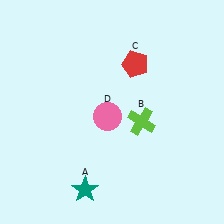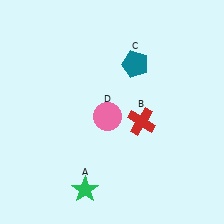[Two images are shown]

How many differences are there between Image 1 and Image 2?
There are 3 differences between the two images.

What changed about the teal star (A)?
In Image 1, A is teal. In Image 2, it changed to green.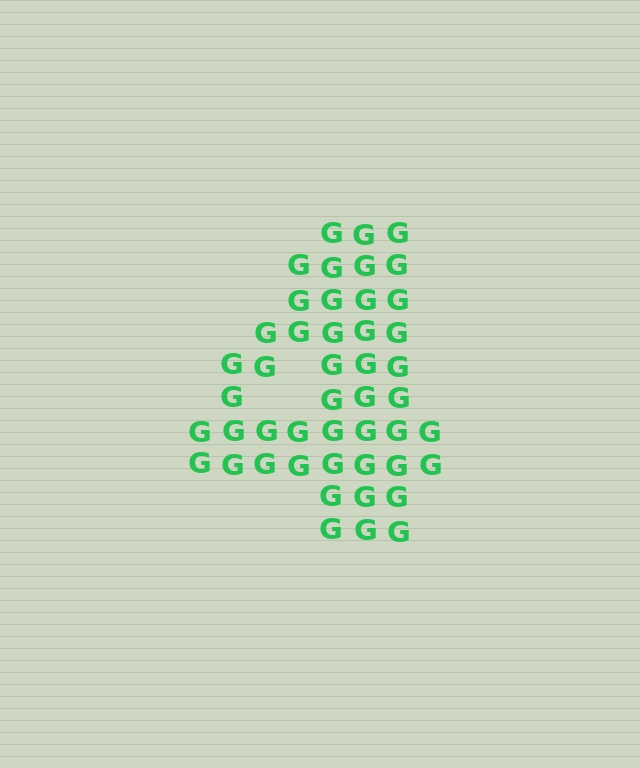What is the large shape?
The large shape is the digit 4.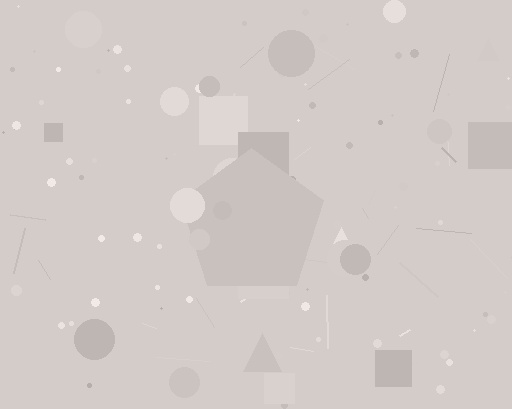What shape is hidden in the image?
A pentagon is hidden in the image.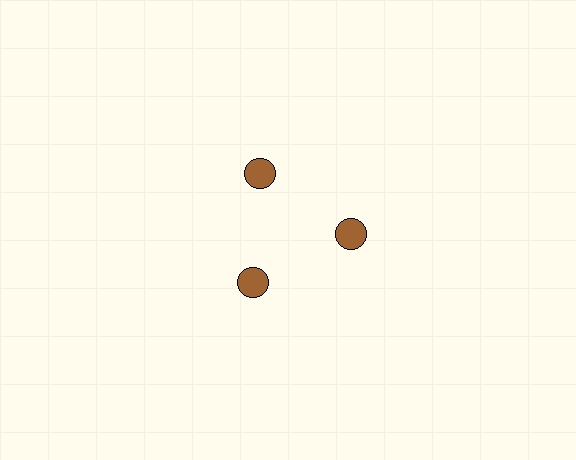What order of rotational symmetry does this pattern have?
This pattern has 3-fold rotational symmetry.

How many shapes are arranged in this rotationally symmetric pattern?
There are 3 shapes, arranged in 3 groups of 1.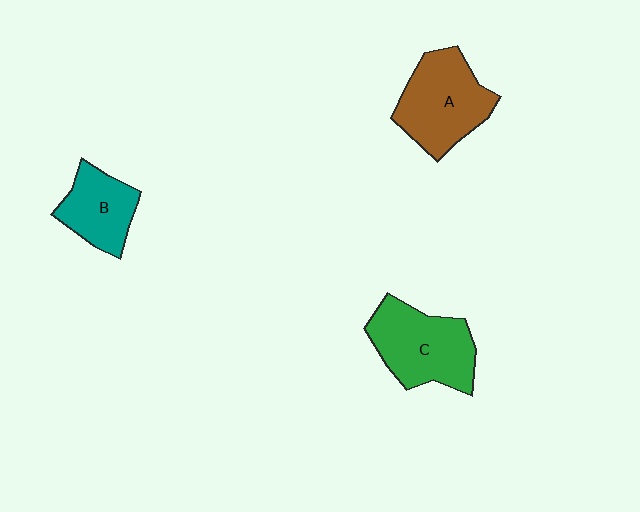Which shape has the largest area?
Shape C (green).